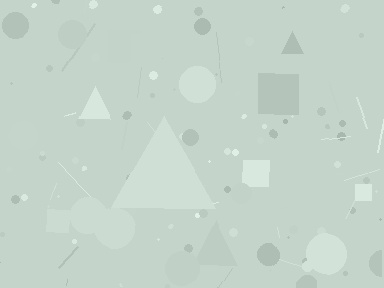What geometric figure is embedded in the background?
A triangle is embedded in the background.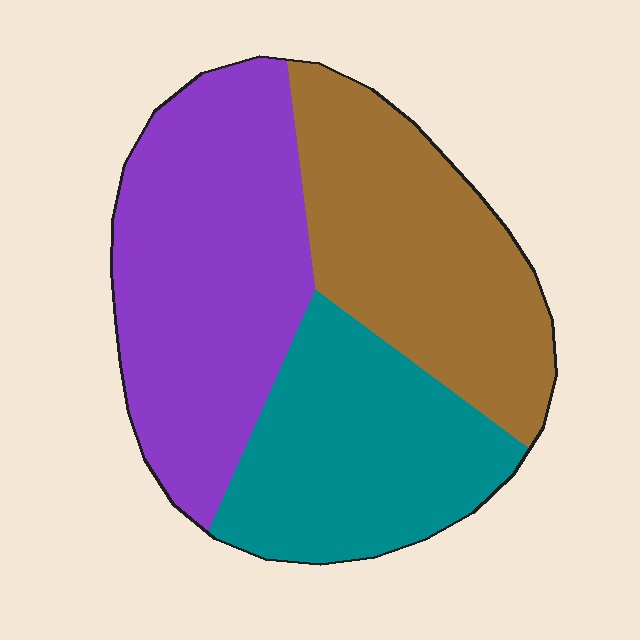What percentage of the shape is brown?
Brown takes up about one third (1/3) of the shape.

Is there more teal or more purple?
Purple.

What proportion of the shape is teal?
Teal takes up between a sixth and a third of the shape.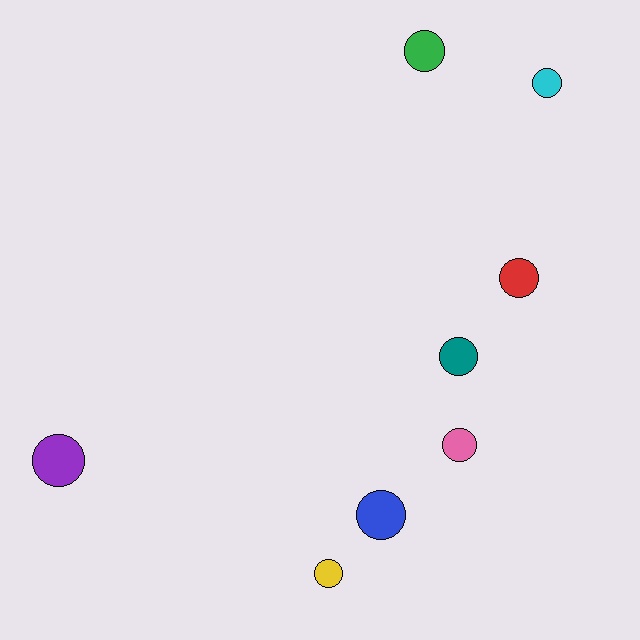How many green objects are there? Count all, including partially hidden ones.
There is 1 green object.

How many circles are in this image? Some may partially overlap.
There are 8 circles.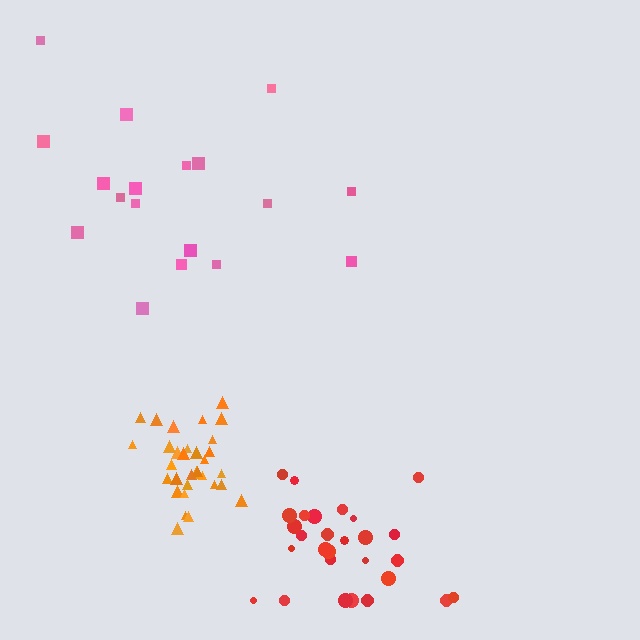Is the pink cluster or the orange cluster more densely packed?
Orange.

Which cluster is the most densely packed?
Orange.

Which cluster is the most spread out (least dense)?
Pink.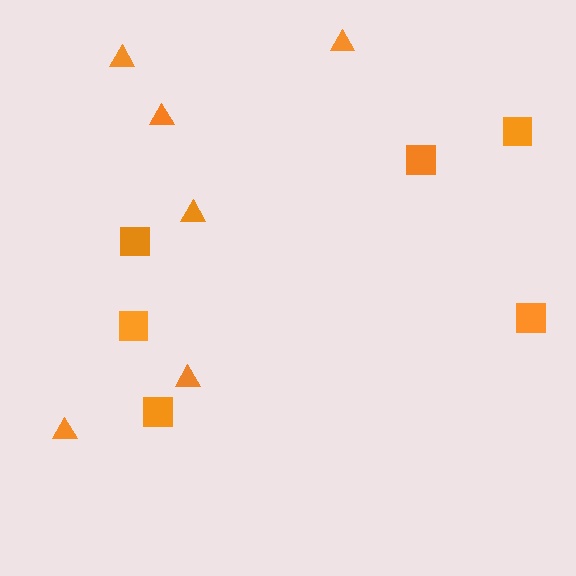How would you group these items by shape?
There are 2 groups: one group of squares (6) and one group of triangles (6).